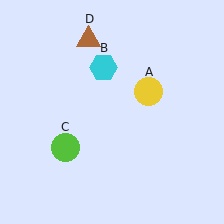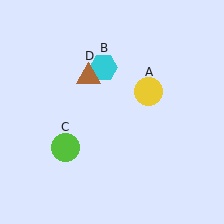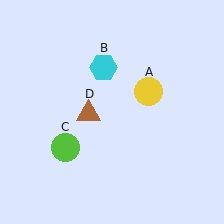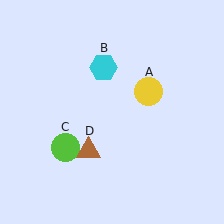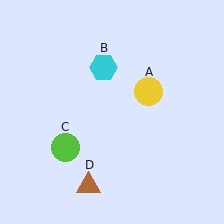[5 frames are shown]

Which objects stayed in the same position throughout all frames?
Yellow circle (object A) and cyan hexagon (object B) and lime circle (object C) remained stationary.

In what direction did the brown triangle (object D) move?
The brown triangle (object D) moved down.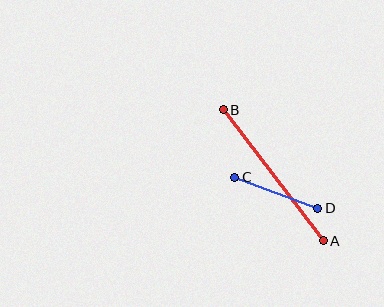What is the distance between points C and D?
The distance is approximately 88 pixels.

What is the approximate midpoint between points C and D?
The midpoint is at approximately (276, 193) pixels.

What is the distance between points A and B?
The distance is approximately 165 pixels.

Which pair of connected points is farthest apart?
Points A and B are farthest apart.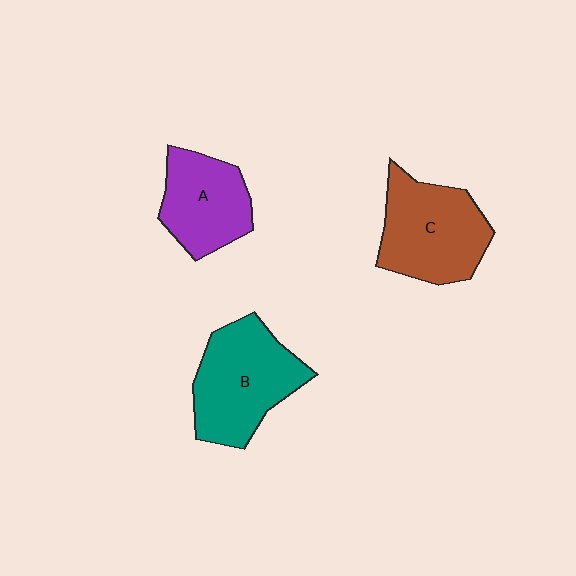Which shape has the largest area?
Shape B (teal).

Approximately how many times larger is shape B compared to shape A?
Approximately 1.3 times.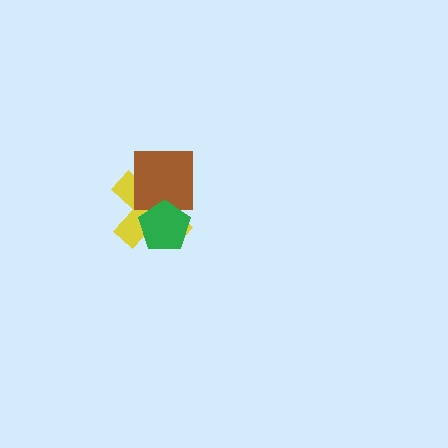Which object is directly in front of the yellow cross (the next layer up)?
The brown square is directly in front of the yellow cross.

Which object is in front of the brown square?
The green pentagon is in front of the brown square.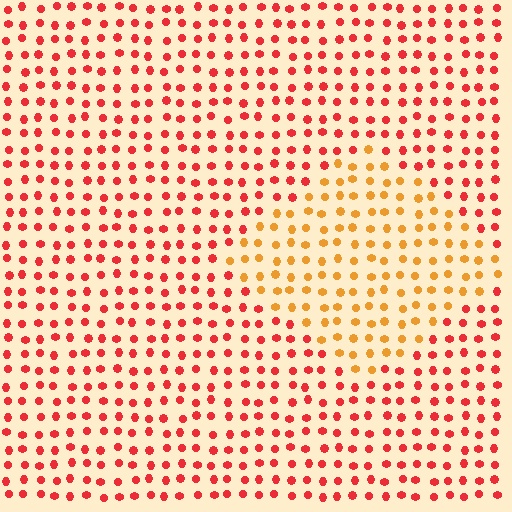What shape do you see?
I see a diamond.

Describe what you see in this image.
The image is filled with small red elements in a uniform arrangement. A diamond-shaped region is visible where the elements are tinted to a slightly different hue, forming a subtle color boundary.